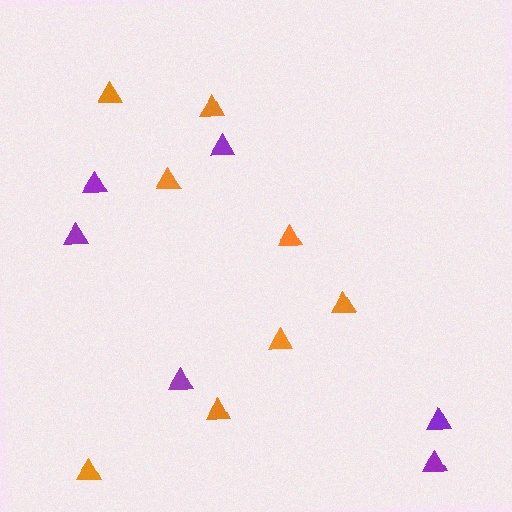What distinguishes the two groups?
There are 2 groups: one group of purple triangles (6) and one group of orange triangles (8).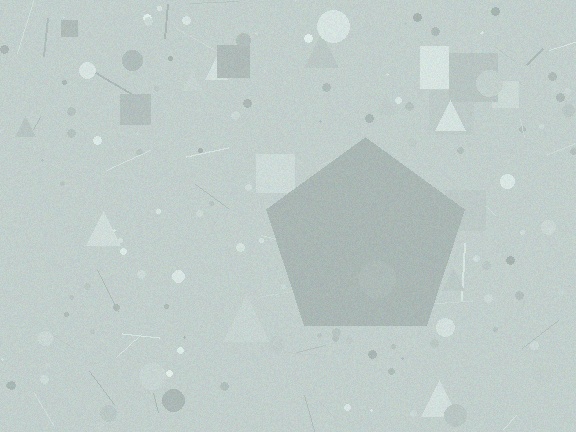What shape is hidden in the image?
A pentagon is hidden in the image.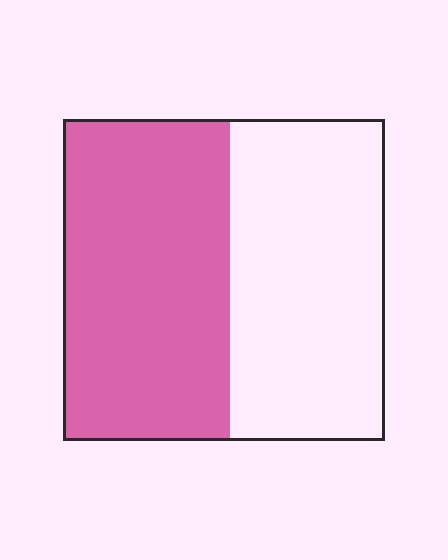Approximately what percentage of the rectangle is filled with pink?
Approximately 50%.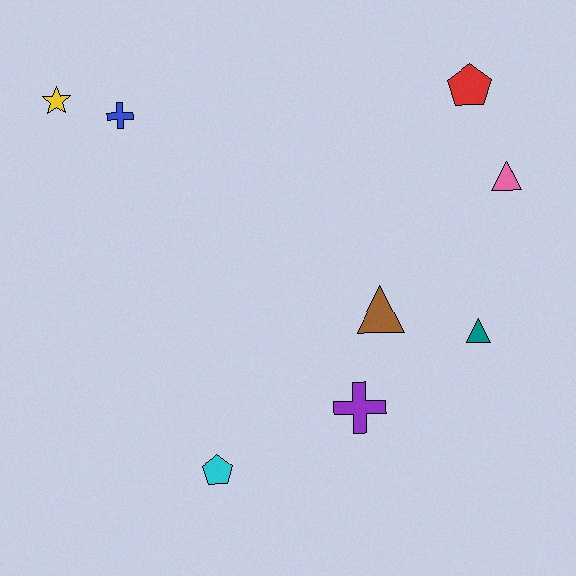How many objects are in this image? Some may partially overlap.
There are 8 objects.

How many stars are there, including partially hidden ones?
There is 1 star.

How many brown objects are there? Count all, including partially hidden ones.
There is 1 brown object.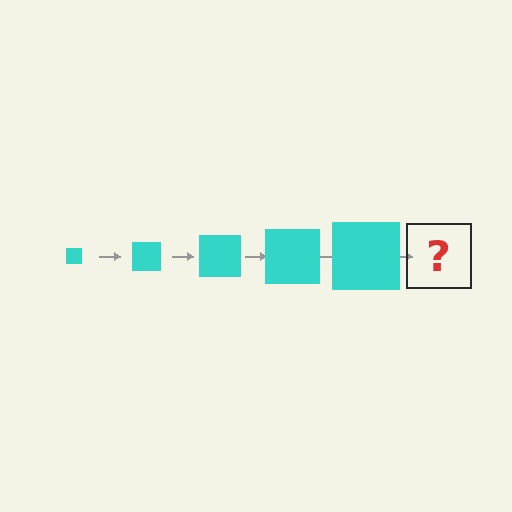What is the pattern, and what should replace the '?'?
The pattern is that the square gets progressively larger each step. The '?' should be a cyan square, larger than the previous one.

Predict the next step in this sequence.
The next step is a cyan square, larger than the previous one.